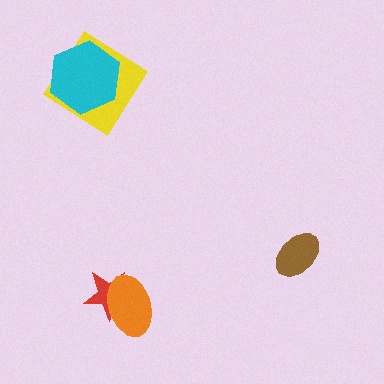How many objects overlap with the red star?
1 object overlaps with the red star.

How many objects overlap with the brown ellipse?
0 objects overlap with the brown ellipse.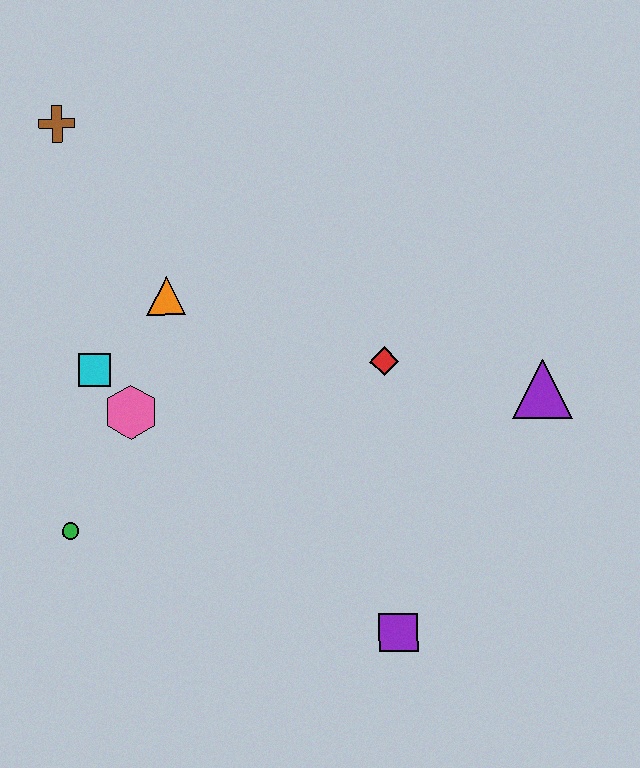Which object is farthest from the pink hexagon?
The purple triangle is farthest from the pink hexagon.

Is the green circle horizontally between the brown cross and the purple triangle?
Yes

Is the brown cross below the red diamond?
No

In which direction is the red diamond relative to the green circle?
The red diamond is to the right of the green circle.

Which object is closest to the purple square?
The red diamond is closest to the purple square.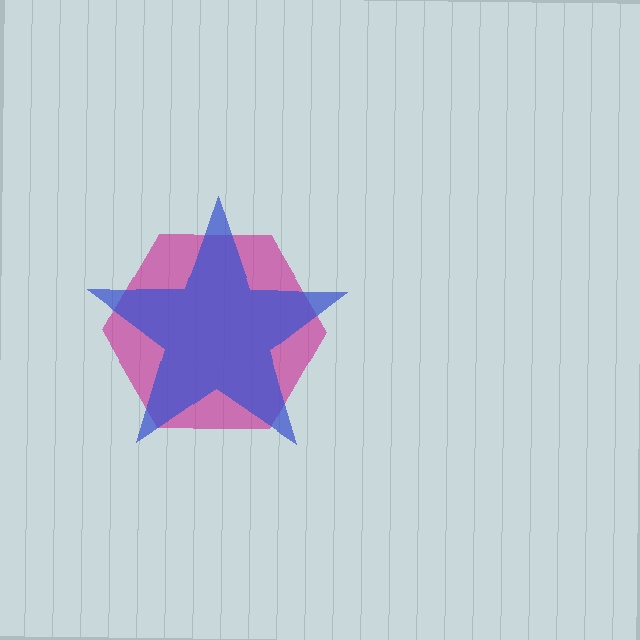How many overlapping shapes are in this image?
There are 2 overlapping shapes in the image.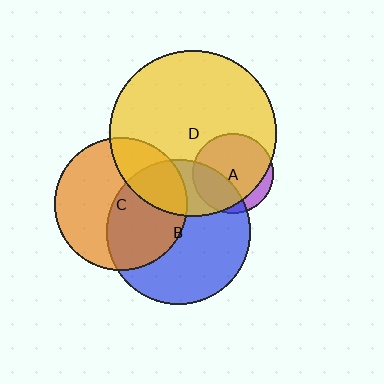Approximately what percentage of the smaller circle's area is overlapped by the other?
Approximately 30%.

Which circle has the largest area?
Circle D (yellow).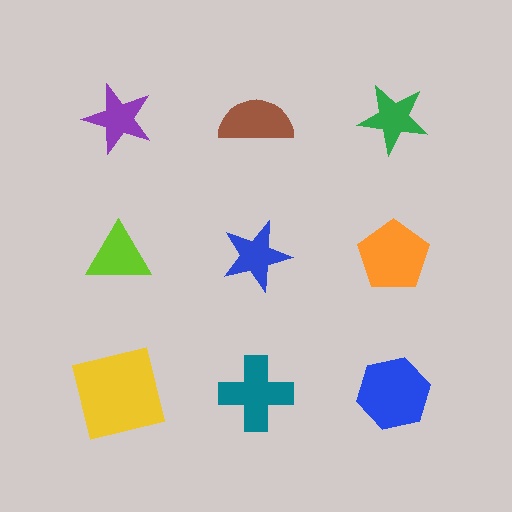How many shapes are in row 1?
3 shapes.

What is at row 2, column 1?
A lime triangle.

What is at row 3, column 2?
A teal cross.